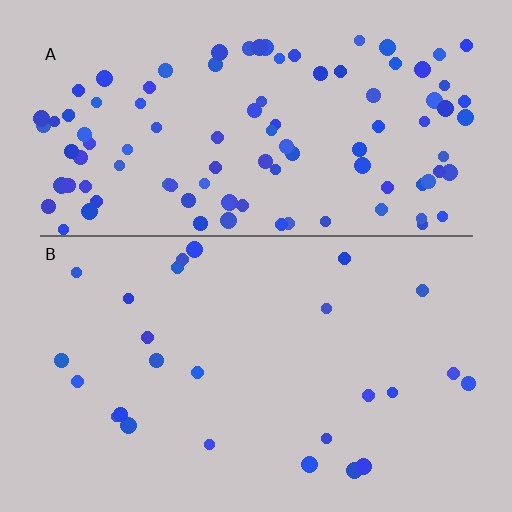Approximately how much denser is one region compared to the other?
Approximately 4.0× — region A over region B.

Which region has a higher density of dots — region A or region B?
A (the top).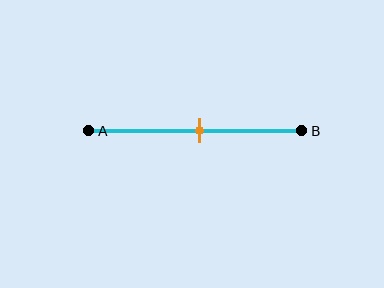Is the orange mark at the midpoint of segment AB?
Yes, the mark is approximately at the midpoint.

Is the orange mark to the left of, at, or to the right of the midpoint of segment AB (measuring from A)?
The orange mark is approximately at the midpoint of segment AB.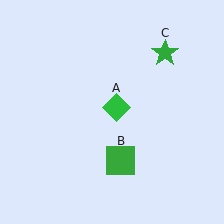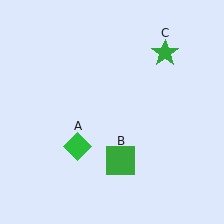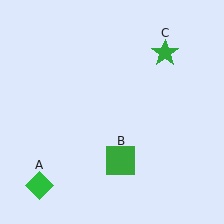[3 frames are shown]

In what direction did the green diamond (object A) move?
The green diamond (object A) moved down and to the left.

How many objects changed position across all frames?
1 object changed position: green diamond (object A).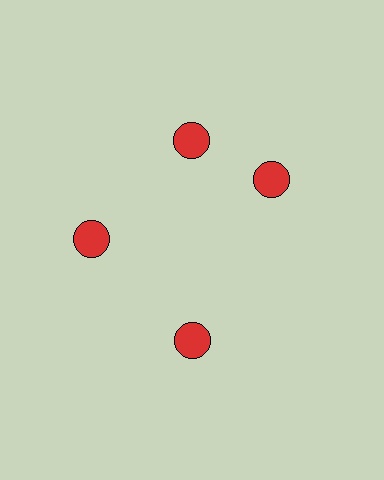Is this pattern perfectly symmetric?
No. The 4 red circles are arranged in a ring, but one element near the 3 o'clock position is rotated out of alignment along the ring, breaking the 4-fold rotational symmetry.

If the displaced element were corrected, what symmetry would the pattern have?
It would have 4-fold rotational symmetry — the pattern would map onto itself every 90 degrees.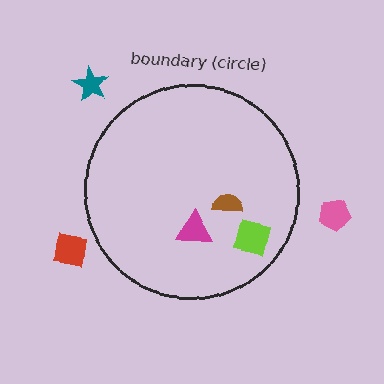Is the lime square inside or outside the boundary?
Inside.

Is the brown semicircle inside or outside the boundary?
Inside.